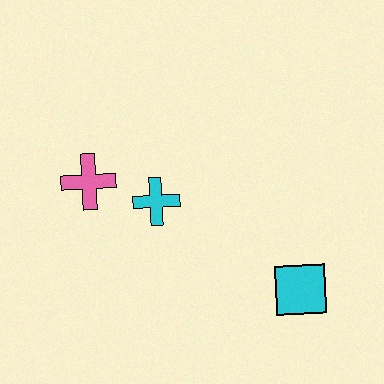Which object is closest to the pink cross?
The cyan cross is closest to the pink cross.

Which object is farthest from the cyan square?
The pink cross is farthest from the cyan square.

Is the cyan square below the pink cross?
Yes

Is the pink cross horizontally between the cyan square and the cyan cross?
No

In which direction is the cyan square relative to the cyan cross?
The cyan square is to the right of the cyan cross.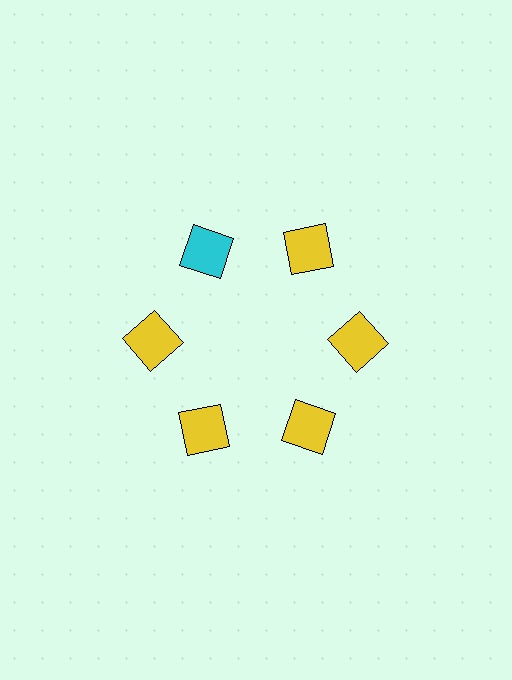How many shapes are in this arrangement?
There are 6 shapes arranged in a ring pattern.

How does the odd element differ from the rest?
It has a different color: cyan instead of yellow.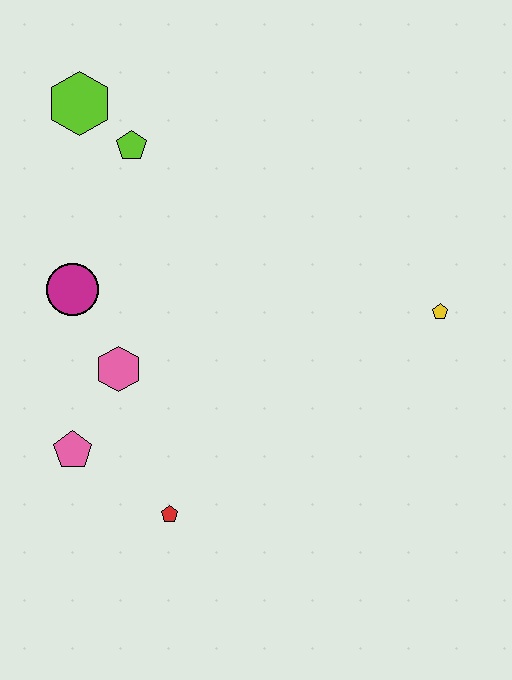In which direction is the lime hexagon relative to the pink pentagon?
The lime hexagon is above the pink pentagon.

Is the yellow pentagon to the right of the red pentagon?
Yes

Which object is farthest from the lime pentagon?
The red pentagon is farthest from the lime pentagon.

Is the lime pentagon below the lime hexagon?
Yes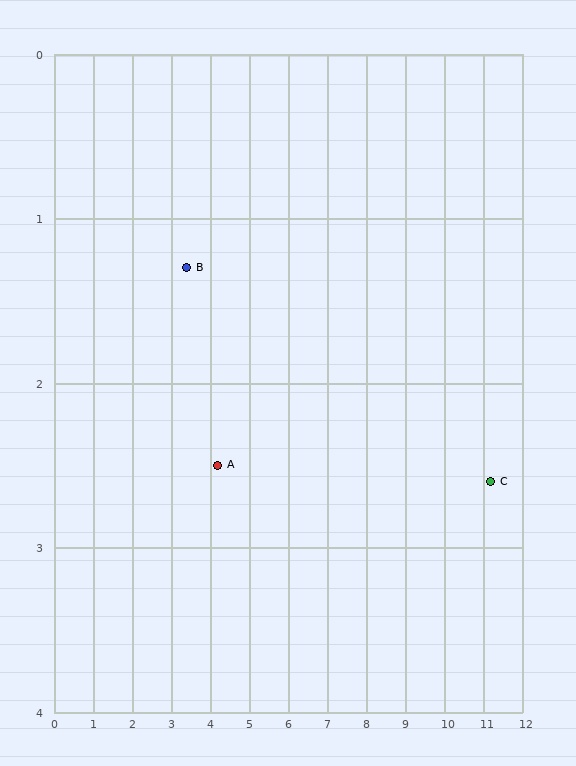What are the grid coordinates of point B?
Point B is at approximately (3.4, 1.3).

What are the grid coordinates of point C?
Point C is at approximately (11.2, 2.6).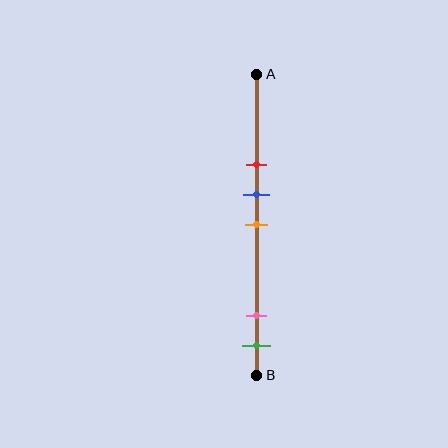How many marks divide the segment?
There are 5 marks dividing the segment.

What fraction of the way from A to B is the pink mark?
The pink mark is approximately 80% (0.8) of the way from A to B.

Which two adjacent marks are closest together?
The blue and orange marks are the closest adjacent pair.